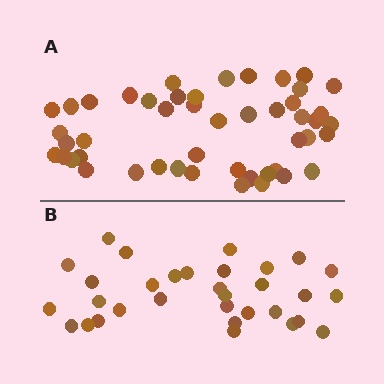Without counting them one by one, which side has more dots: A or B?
Region A (the top region) has more dots.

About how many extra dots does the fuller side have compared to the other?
Region A has approximately 15 more dots than region B.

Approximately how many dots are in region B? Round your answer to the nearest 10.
About 30 dots. (The exact count is 32, which rounds to 30.)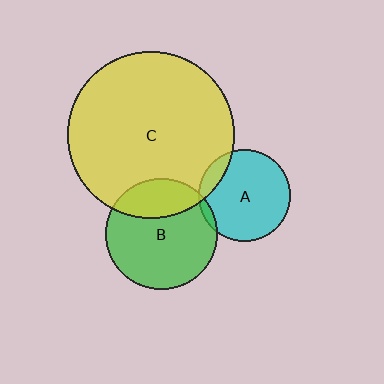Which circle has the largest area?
Circle C (yellow).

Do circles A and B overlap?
Yes.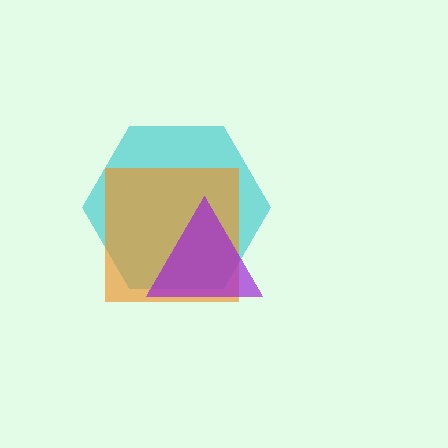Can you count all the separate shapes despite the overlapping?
Yes, there are 3 separate shapes.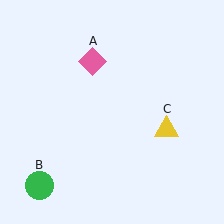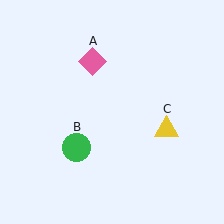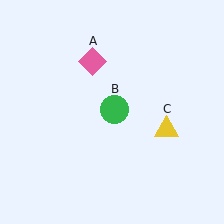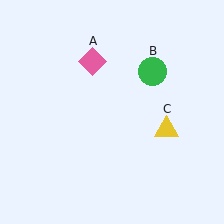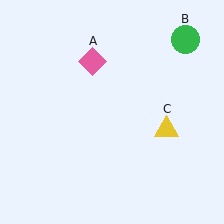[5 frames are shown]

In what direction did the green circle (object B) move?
The green circle (object B) moved up and to the right.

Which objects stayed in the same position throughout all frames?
Pink diamond (object A) and yellow triangle (object C) remained stationary.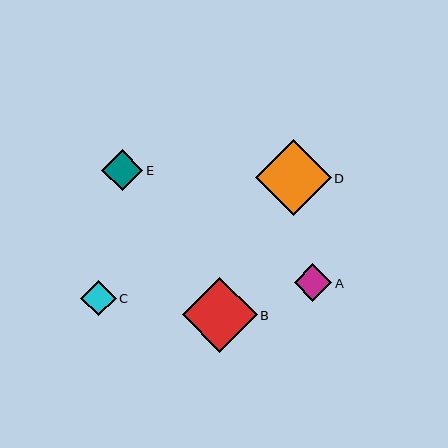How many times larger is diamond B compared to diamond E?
Diamond B is approximately 1.8 times the size of diamond E.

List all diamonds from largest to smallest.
From largest to smallest: D, B, E, A, C.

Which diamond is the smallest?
Diamond C is the smallest with a size of approximately 35 pixels.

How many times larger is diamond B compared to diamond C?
Diamond B is approximately 2.1 times the size of diamond C.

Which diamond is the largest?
Diamond D is the largest with a size of approximately 76 pixels.